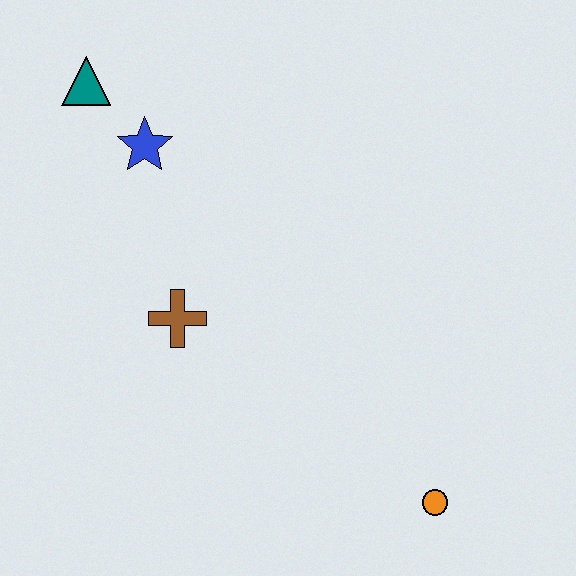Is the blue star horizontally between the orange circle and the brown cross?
No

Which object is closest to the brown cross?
The blue star is closest to the brown cross.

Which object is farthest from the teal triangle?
The orange circle is farthest from the teal triangle.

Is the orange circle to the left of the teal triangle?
No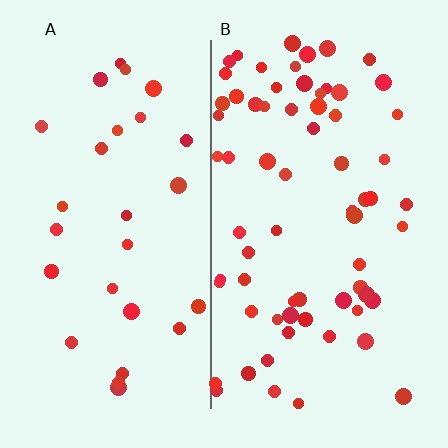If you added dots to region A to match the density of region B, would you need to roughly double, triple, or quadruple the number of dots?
Approximately double.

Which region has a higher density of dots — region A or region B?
B (the right).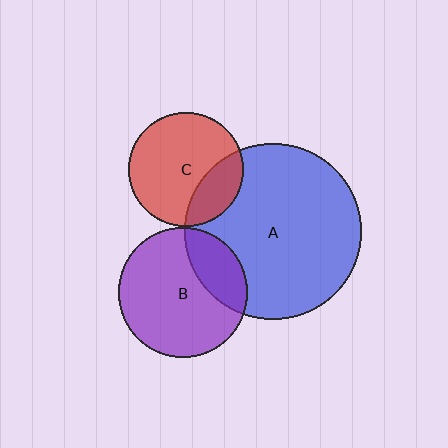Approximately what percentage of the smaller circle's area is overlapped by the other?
Approximately 25%.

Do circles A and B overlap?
Yes.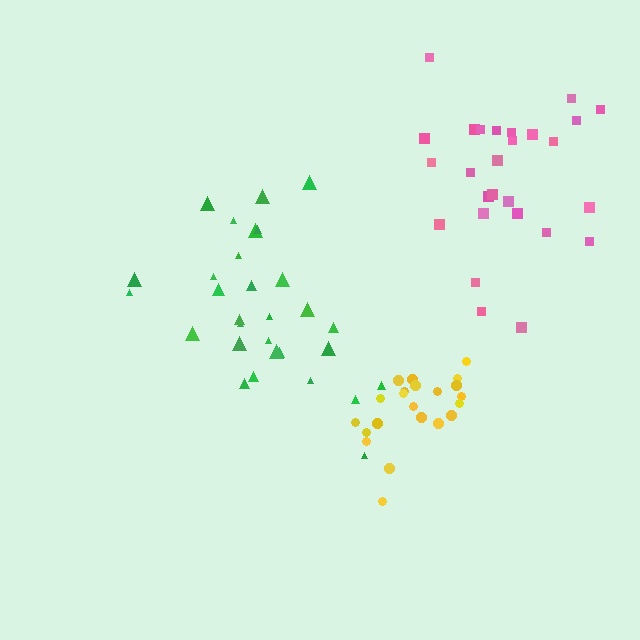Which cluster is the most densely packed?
Yellow.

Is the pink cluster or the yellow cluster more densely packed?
Yellow.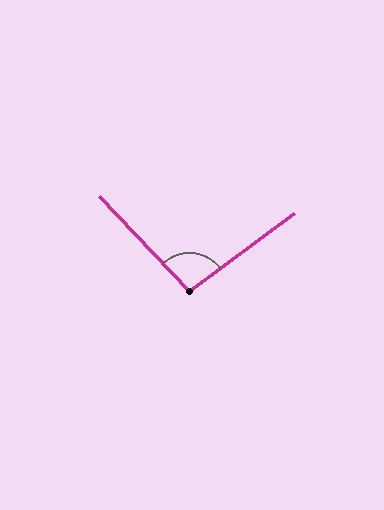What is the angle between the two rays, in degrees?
Approximately 97 degrees.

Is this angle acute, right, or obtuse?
It is obtuse.